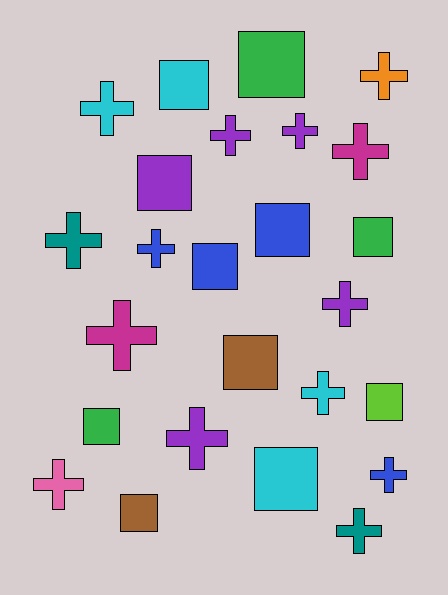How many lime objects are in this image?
There is 1 lime object.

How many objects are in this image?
There are 25 objects.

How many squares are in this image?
There are 11 squares.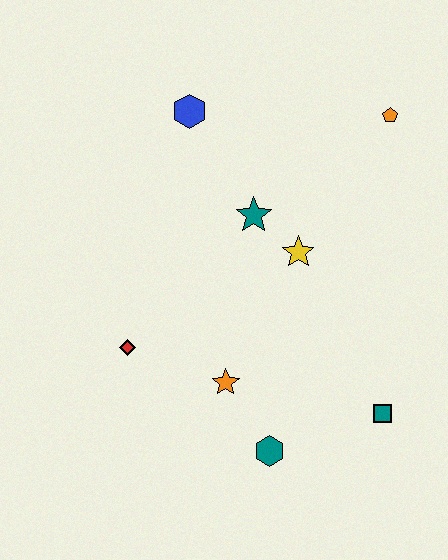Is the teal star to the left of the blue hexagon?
No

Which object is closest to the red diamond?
The orange star is closest to the red diamond.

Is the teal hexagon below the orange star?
Yes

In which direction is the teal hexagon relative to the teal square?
The teal hexagon is to the left of the teal square.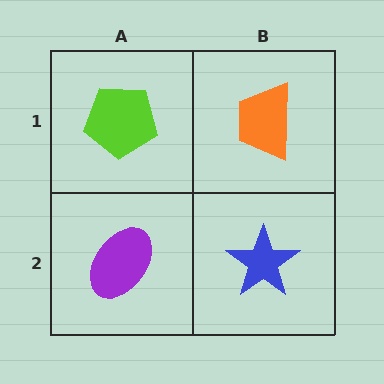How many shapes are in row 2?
2 shapes.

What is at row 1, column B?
An orange trapezoid.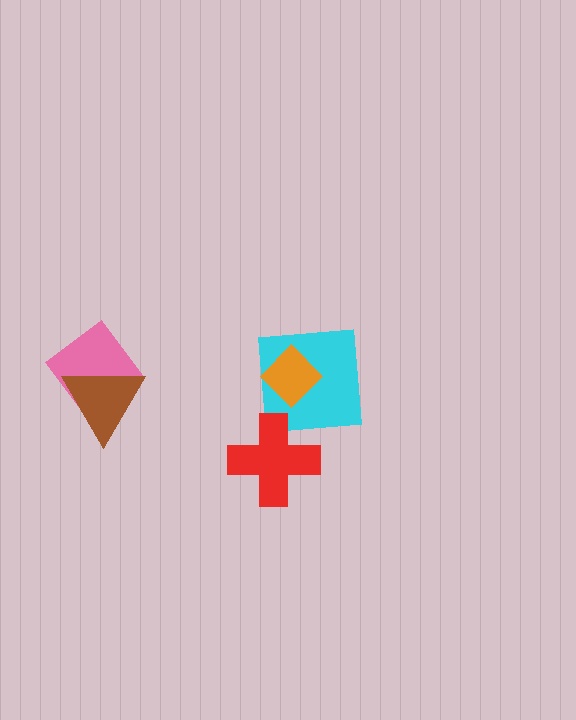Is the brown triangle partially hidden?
No, no other shape covers it.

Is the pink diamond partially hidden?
Yes, it is partially covered by another shape.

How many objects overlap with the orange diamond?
1 object overlaps with the orange diamond.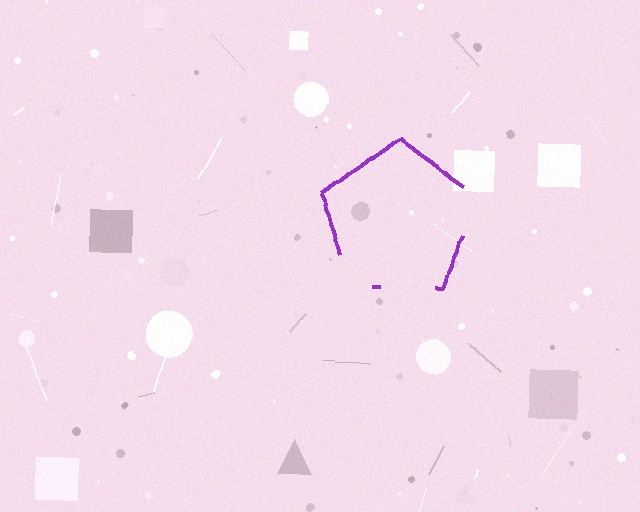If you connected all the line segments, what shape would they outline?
They would outline a pentagon.